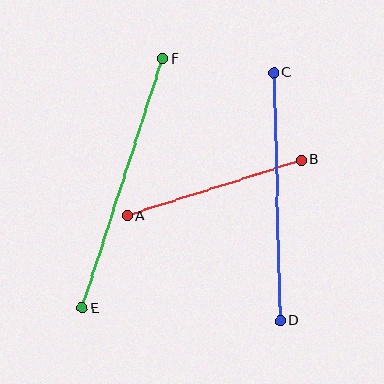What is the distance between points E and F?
The distance is approximately 262 pixels.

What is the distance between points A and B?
The distance is approximately 183 pixels.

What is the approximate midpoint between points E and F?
The midpoint is at approximately (122, 183) pixels.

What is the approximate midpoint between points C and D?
The midpoint is at approximately (277, 197) pixels.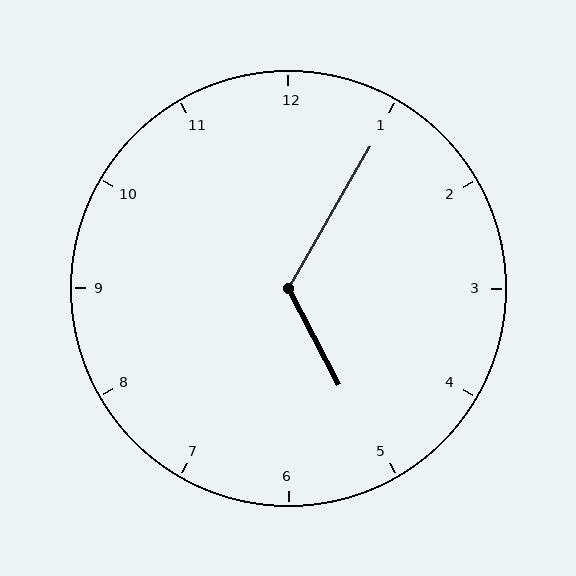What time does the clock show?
5:05.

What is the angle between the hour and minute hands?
Approximately 122 degrees.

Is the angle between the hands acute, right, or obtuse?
It is obtuse.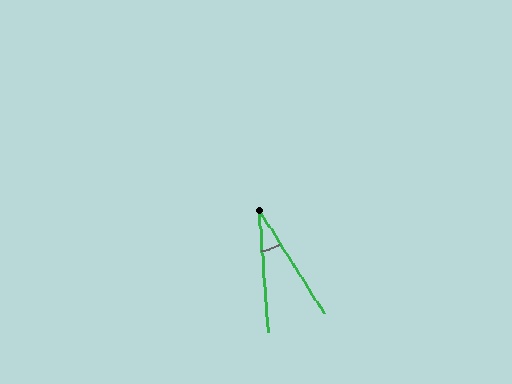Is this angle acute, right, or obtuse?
It is acute.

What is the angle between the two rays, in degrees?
Approximately 28 degrees.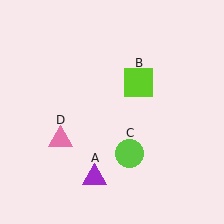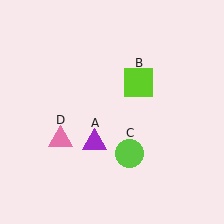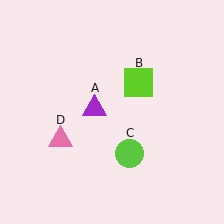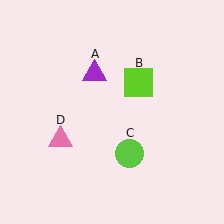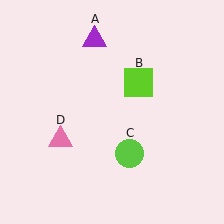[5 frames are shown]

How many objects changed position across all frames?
1 object changed position: purple triangle (object A).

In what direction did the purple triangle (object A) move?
The purple triangle (object A) moved up.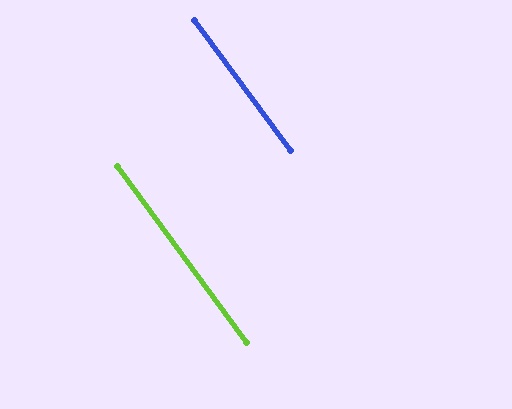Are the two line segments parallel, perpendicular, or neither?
Parallel — their directions differ by only 0.2°.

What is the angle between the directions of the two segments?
Approximately 0 degrees.